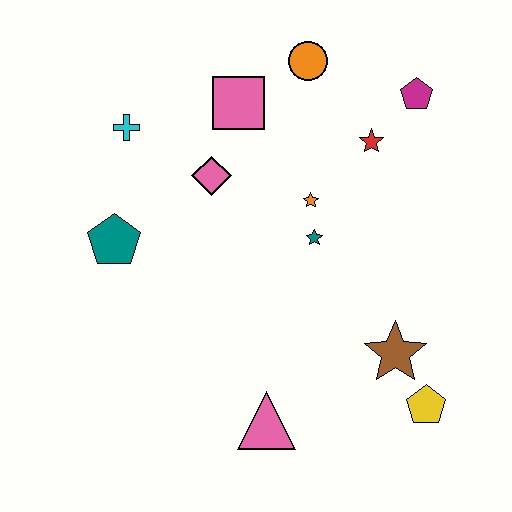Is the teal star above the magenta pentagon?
No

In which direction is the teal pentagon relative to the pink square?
The teal pentagon is below the pink square.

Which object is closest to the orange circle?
The pink square is closest to the orange circle.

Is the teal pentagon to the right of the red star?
No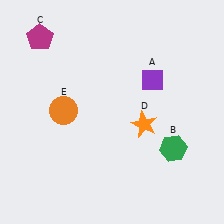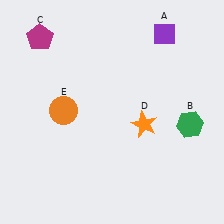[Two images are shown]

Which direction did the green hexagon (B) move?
The green hexagon (B) moved up.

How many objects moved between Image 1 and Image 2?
2 objects moved between the two images.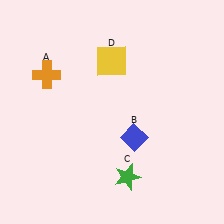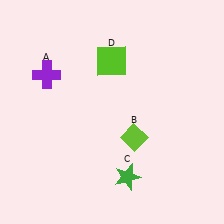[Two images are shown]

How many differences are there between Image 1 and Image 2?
There are 3 differences between the two images.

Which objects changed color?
A changed from orange to purple. B changed from blue to lime. D changed from yellow to lime.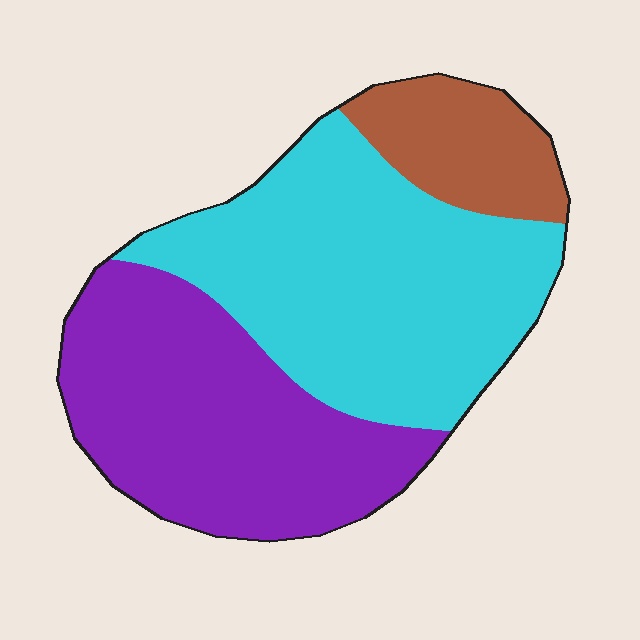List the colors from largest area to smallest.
From largest to smallest: cyan, purple, brown.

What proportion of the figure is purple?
Purple takes up between a third and a half of the figure.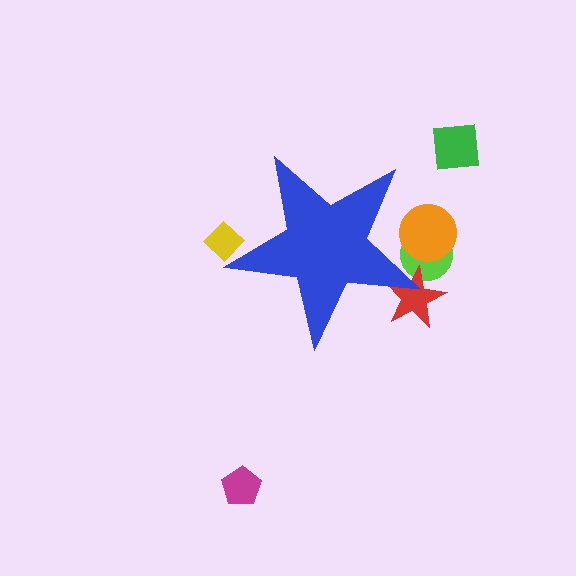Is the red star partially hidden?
Yes, the red star is partially hidden behind the blue star.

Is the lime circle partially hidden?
Yes, the lime circle is partially hidden behind the blue star.